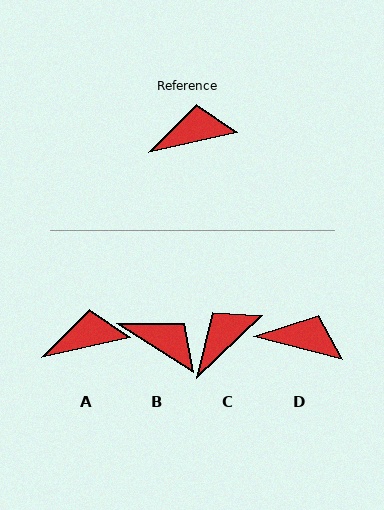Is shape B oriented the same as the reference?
No, it is off by about 45 degrees.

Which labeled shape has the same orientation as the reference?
A.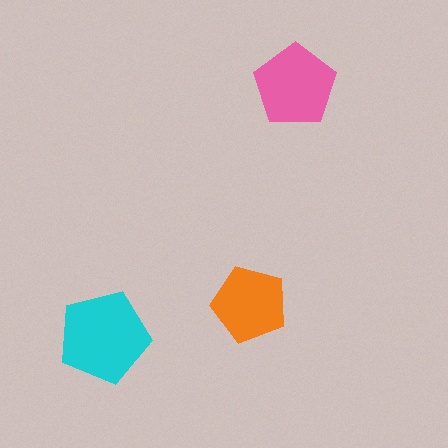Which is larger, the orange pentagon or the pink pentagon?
The pink one.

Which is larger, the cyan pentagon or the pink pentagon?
The cyan one.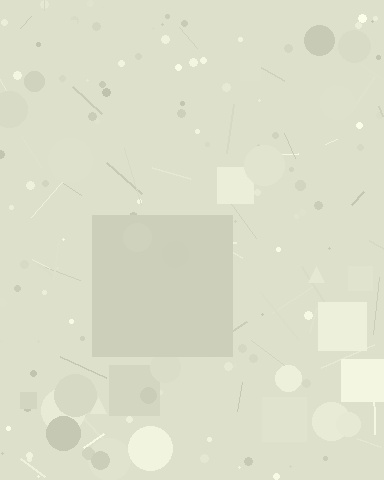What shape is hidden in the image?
A square is hidden in the image.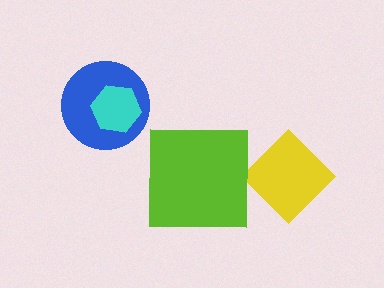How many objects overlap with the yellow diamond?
0 objects overlap with the yellow diamond.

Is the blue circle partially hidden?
Yes, it is partially covered by another shape.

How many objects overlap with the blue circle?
1 object overlaps with the blue circle.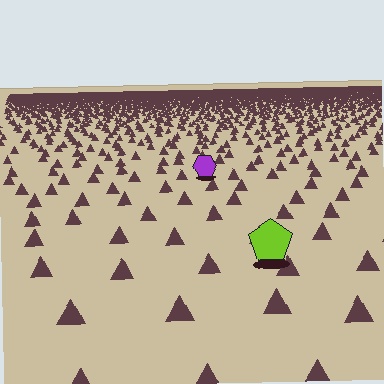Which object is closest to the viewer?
The lime pentagon is closest. The texture marks near it are larger and more spread out.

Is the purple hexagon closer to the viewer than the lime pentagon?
No. The lime pentagon is closer — you can tell from the texture gradient: the ground texture is coarser near it.